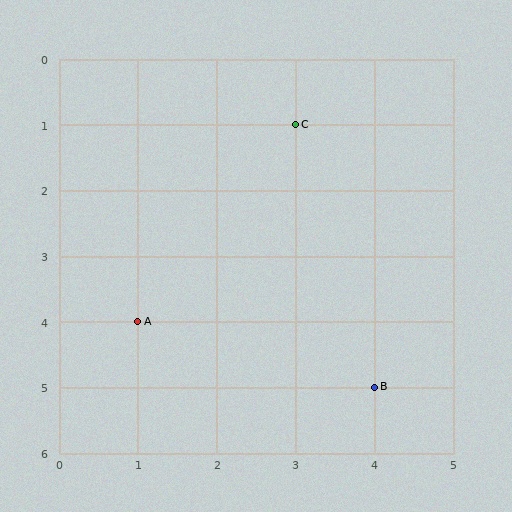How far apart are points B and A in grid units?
Points B and A are 3 columns and 1 row apart (about 3.2 grid units diagonally).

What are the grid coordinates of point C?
Point C is at grid coordinates (3, 1).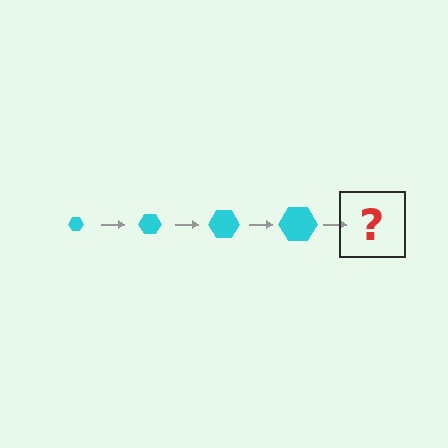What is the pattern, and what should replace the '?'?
The pattern is that the hexagon gets progressively larger each step. The '?' should be a cyan hexagon, larger than the previous one.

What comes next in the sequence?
The next element should be a cyan hexagon, larger than the previous one.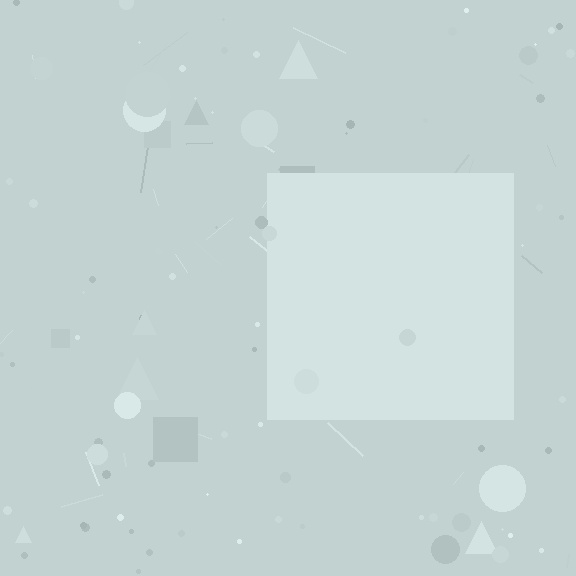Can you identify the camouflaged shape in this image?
The camouflaged shape is a square.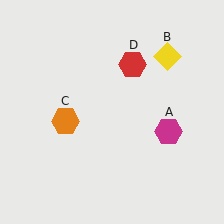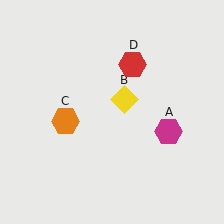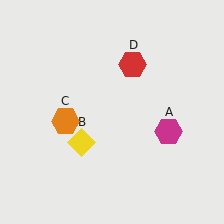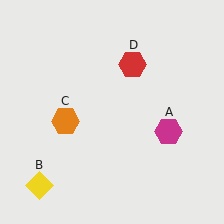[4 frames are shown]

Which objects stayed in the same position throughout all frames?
Magenta hexagon (object A) and orange hexagon (object C) and red hexagon (object D) remained stationary.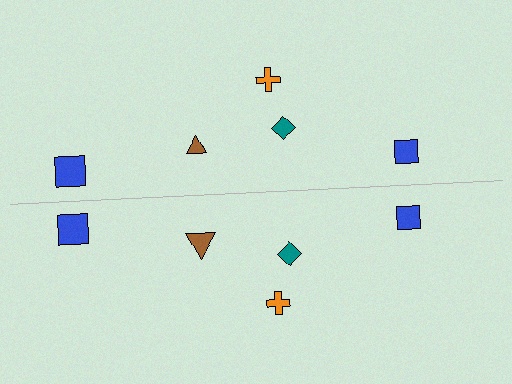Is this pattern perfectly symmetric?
No, the pattern is not perfectly symmetric. The brown triangle on the bottom side has a different size than its mirror counterpart.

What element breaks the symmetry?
The brown triangle on the bottom side has a different size than its mirror counterpart.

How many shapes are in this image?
There are 10 shapes in this image.